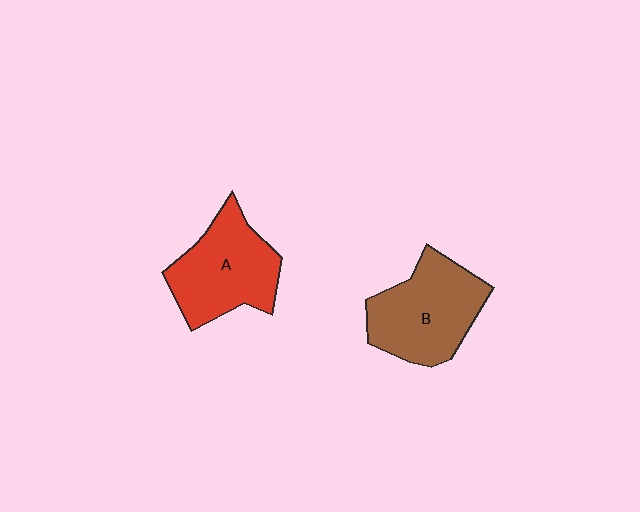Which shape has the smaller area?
Shape A (red).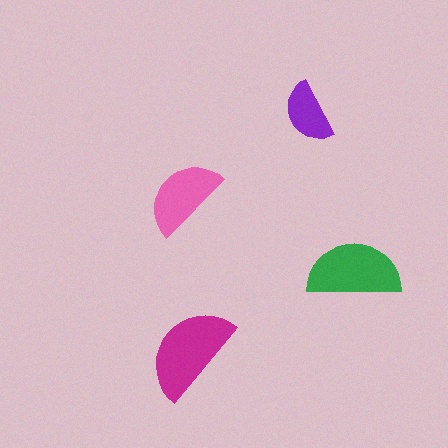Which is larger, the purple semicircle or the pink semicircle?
The pink one.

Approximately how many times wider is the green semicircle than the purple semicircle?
About 1.5 times wider.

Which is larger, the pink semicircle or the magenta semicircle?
The magenta one.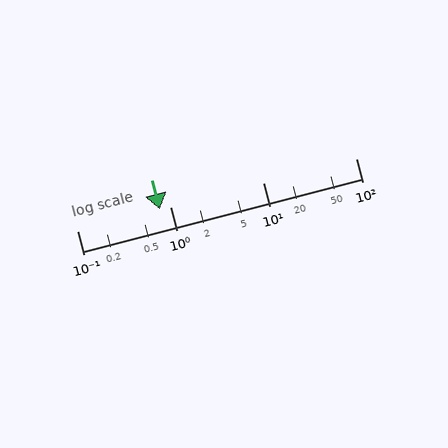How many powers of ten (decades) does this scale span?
The scale spans 3 decades, from 0.1 to 100.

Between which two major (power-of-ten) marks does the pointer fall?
The pointer is between 0.1 and 1.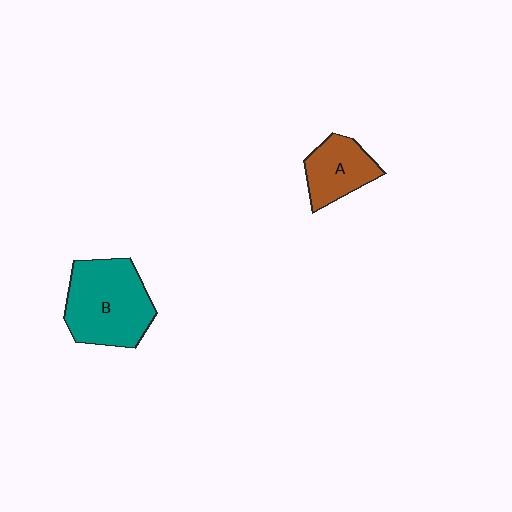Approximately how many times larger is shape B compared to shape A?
Approximately 1.8 times.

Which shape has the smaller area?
Shape A (brown).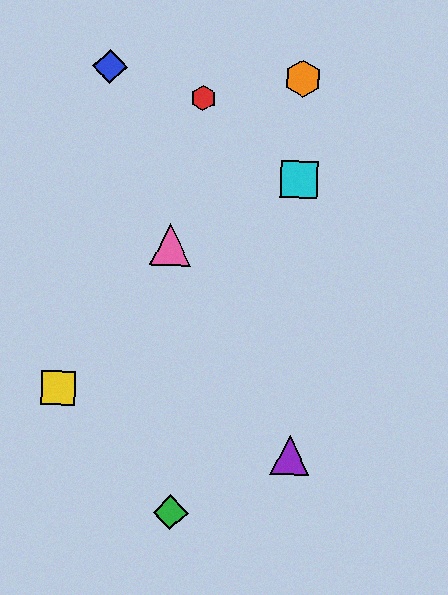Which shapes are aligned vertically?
The purple triangle, the orange hexagon, the cyan square are aligned vertically.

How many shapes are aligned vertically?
3 shapes (the purple triangle, the orange hexagon, the cyan square) are aligned vertically.